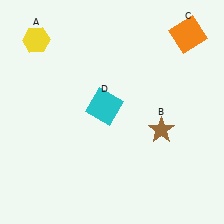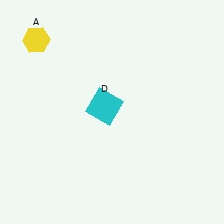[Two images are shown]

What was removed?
The brown star (B), the orange square (C) were removed in Image 2.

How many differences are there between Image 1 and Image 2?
There are 2 differences between the two images.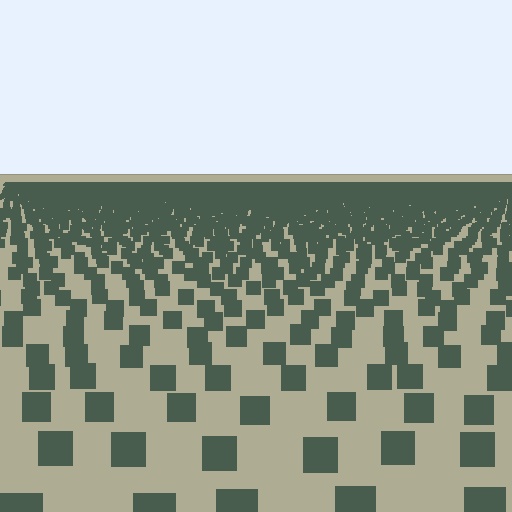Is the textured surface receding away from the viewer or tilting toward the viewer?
The surface is receding away from the viewer. Texture elements get smaller and denser toward the top.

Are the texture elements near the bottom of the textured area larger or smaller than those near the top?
Larger. Near the bottom, elements are closer to the viewer and appear at a bigger on-screen size.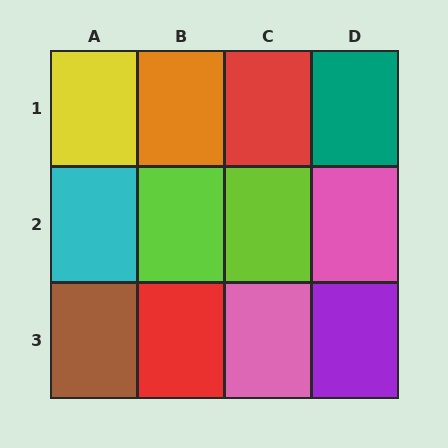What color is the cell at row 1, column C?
Red.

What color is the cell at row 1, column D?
Teal.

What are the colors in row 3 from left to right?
Brown, red, pink, purple.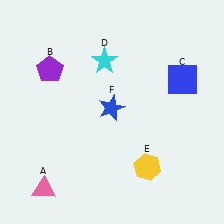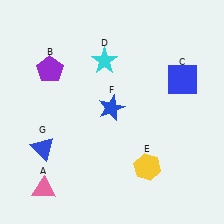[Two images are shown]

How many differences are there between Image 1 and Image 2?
There is 1 difference between the two images.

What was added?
A blue triangle (G) was added in Image 2.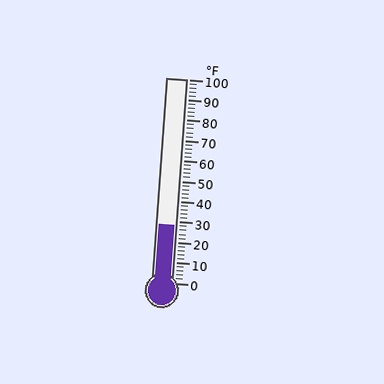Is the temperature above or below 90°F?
The temperature is below 90°F.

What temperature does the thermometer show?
The thermometer shows approximately 28°F.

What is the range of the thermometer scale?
The thermometer scale ranges from 0°F to 100°F.